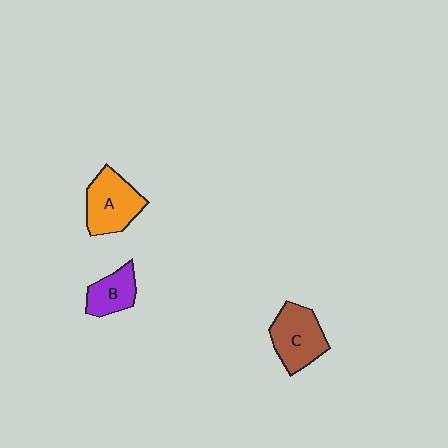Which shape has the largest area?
Shape A (orange).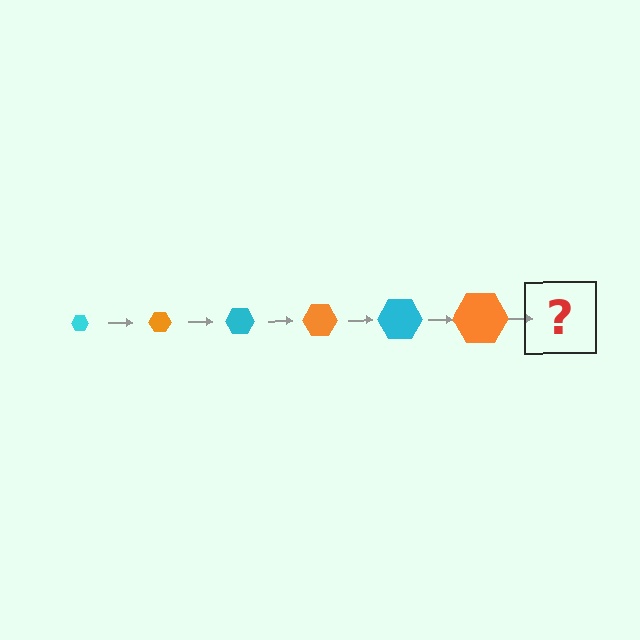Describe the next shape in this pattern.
It should be a cyan hexagon, larger than the previous one.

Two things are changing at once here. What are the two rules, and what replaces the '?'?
The two rules are that the hexagon grows larger each step and the color cycles through cyan and orange. The '?' should be a cyan hexagon, larger than the previous one.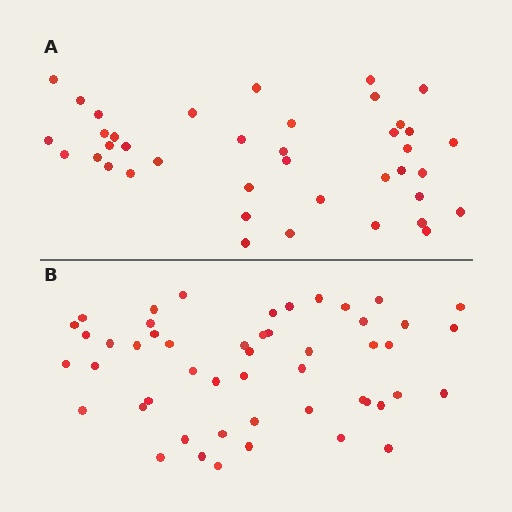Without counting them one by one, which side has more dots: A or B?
Region B (the bottom region) has more dots.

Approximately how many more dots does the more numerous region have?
Region B has roughly 10 or so more dots than region A.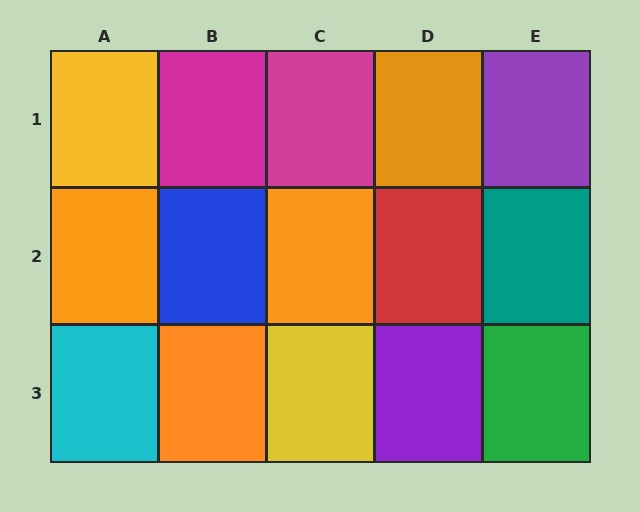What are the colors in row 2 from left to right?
Orange, blue, orange, red, teal.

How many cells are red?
1 cell is red.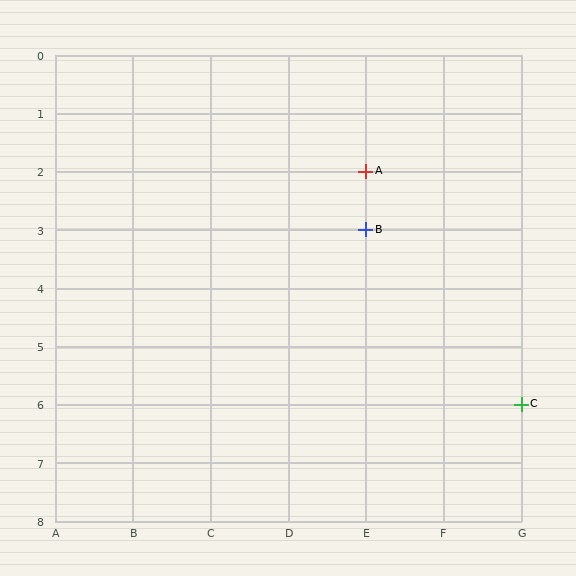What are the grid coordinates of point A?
Point A is at grid coordinates (E, 2).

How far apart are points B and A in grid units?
Points B and A are 1 row apart.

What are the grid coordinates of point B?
Point B is at grid coordinates (E, 3).